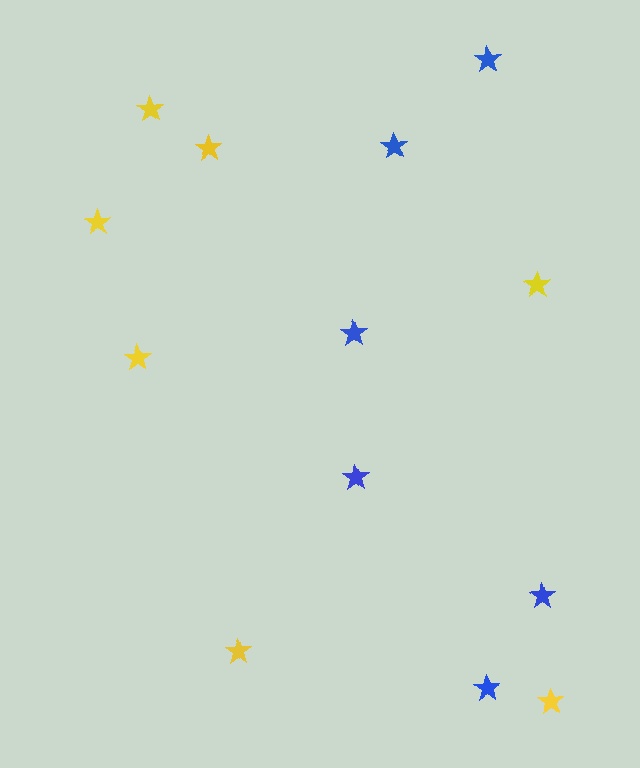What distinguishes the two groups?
There are 2 groups: one group of yellow stars (7) and one group of blue stars (6).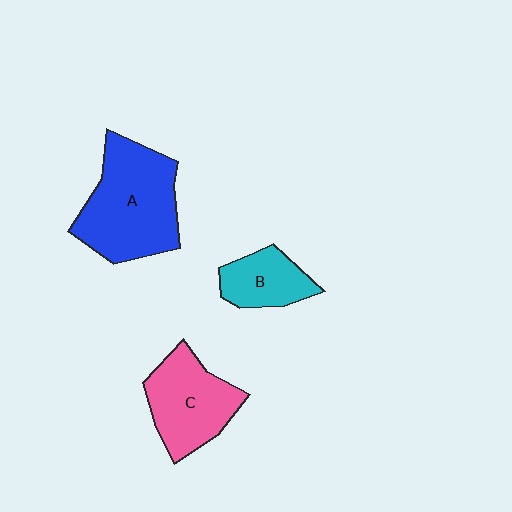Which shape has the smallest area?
Shape B (cyan).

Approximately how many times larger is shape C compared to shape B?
Approximately 1.6 times.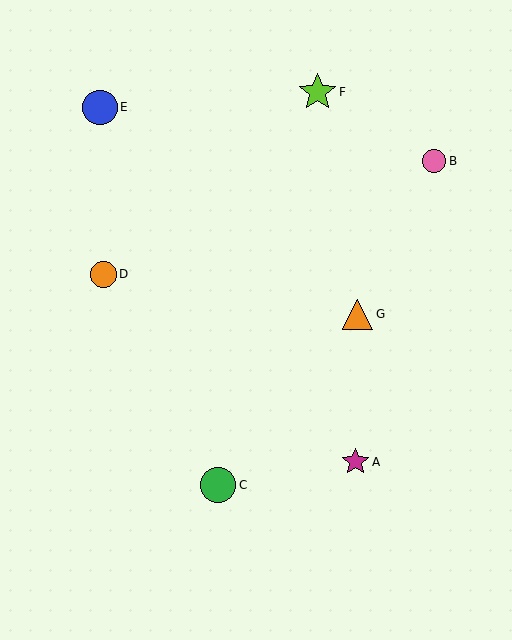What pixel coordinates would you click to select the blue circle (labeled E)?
Click at (100, 107) to select the blue circle E.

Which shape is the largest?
The lime star (labeled F) is the largest.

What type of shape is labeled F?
Shape F is a lime star.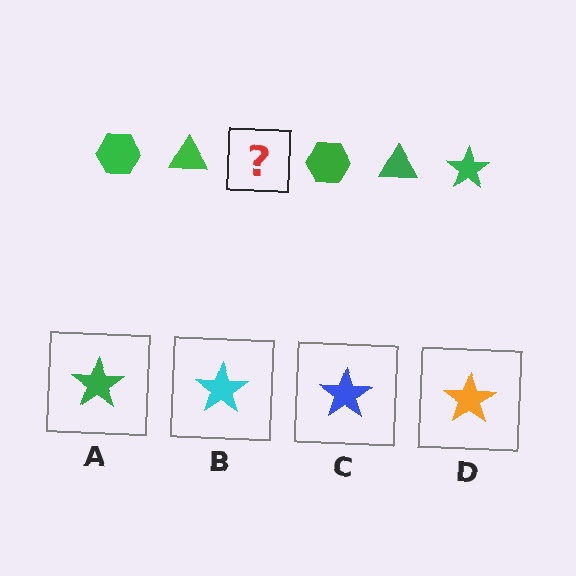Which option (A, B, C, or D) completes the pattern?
A.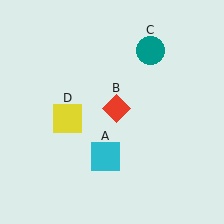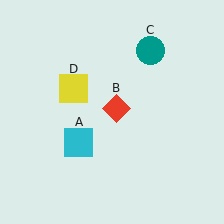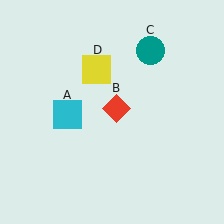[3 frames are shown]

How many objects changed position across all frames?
2 objects changed position: cyan square (object A), yellow square (object D).